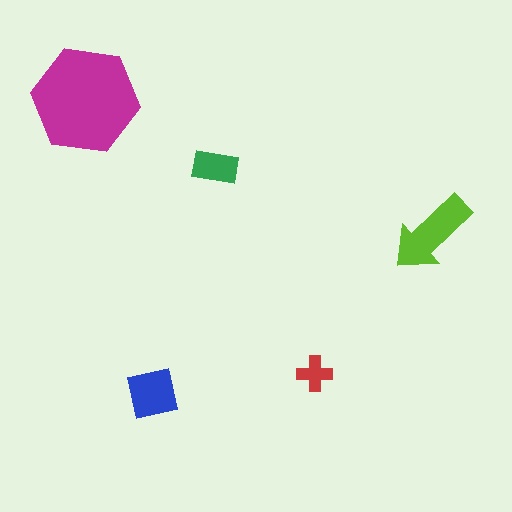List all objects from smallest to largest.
The red cross, the green rectangle, the blue square, the lime arrow, the magenta hexagon.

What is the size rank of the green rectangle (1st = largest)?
4th.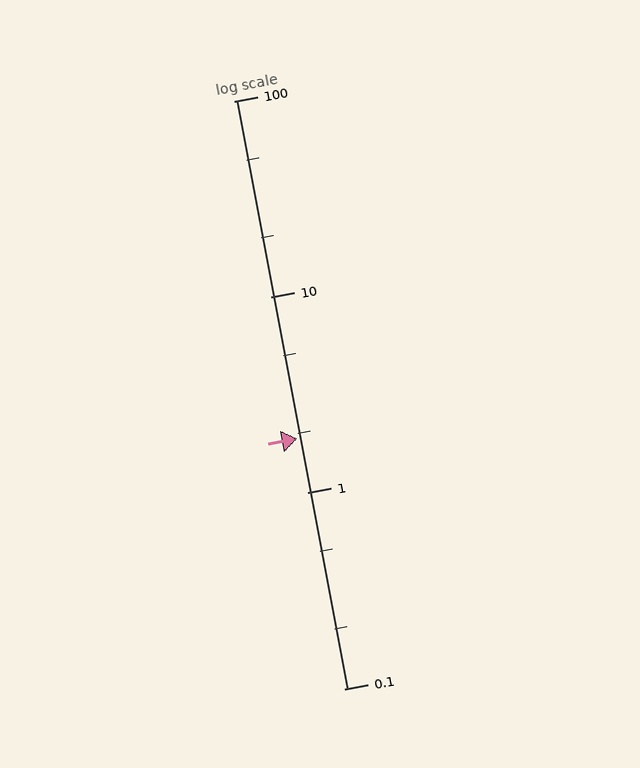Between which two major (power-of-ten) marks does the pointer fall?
The pointer is between 1 and 10.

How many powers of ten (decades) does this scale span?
The scale spans 3 decades, from 0.1 to 100.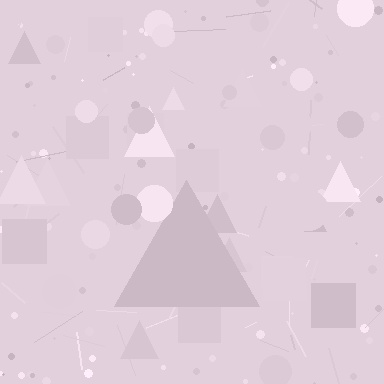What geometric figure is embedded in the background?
A triangle is embedded in the background.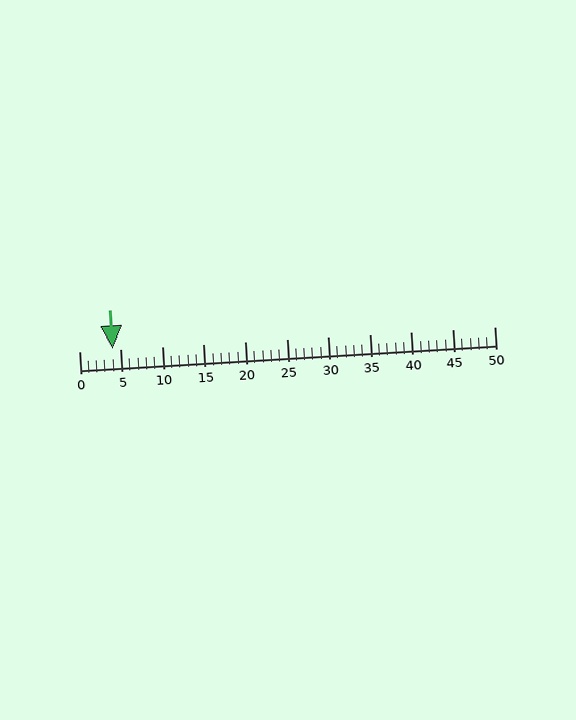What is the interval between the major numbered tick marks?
The major tick marks are spaced 5 units apart.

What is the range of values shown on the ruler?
The ruler shows values from 0 to 50.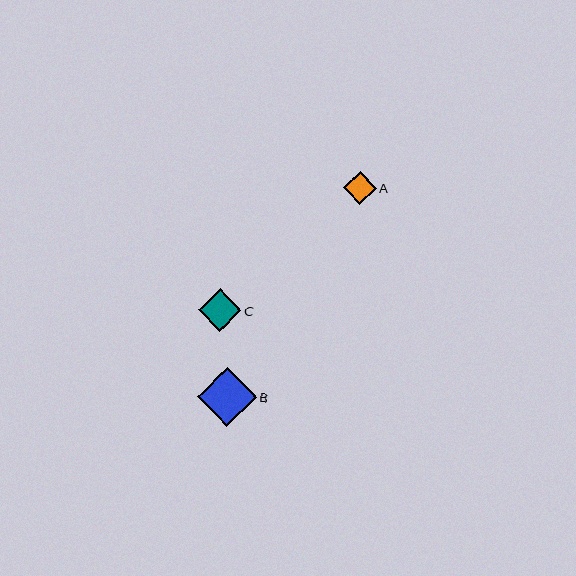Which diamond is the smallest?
Diamond A is the smallest with a size of approximately 33 pixels.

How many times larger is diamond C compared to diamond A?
Diamond C is approximately 1.3 times the size of diamond A.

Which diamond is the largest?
Diamond B is the largest with a size of approximately 59 pixels.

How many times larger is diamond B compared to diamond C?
Diamond B is approximately 1.4 times the size of diamond C.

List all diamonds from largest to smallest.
From largest to smallest: B, C, A.